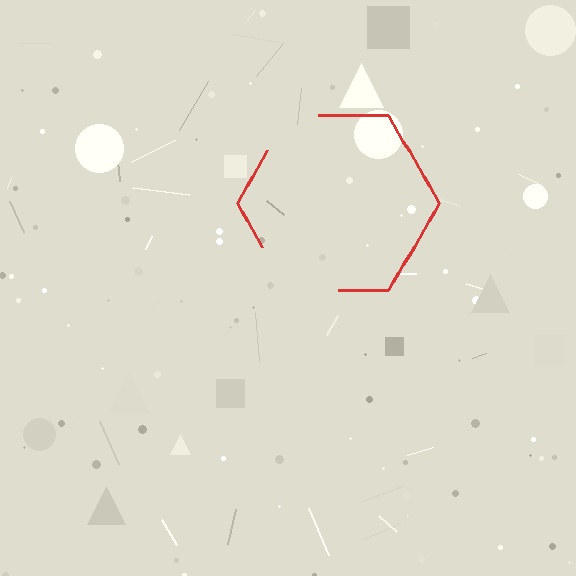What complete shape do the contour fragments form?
The contour fragments form a hexagon.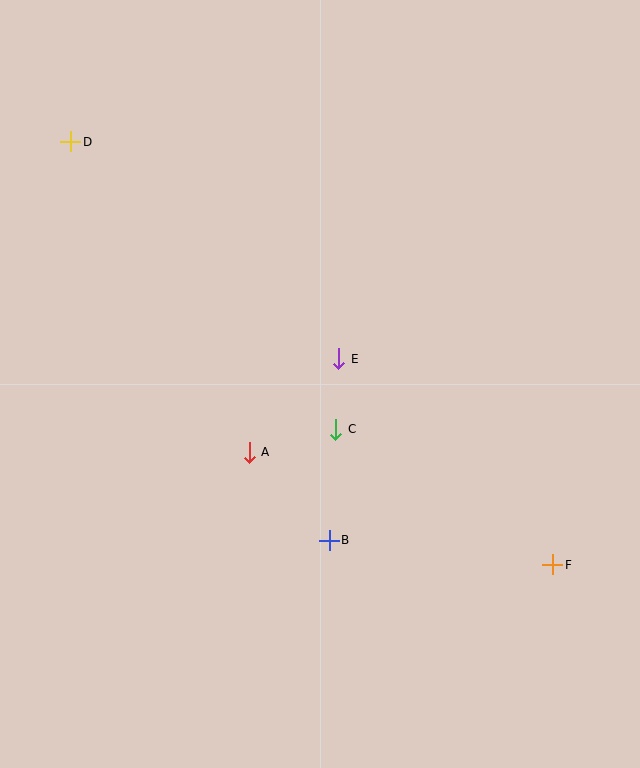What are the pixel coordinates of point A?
Point A is at (249, 452).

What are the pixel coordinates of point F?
Point F is at (553, 565).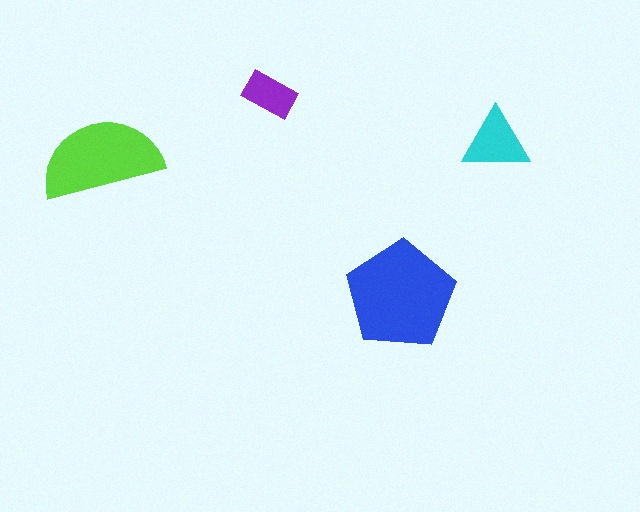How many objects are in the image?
There are 4 objects in the image.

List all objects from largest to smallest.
The blue pentagon, the lime semicircle, the cyan triangle, the purple rectangle.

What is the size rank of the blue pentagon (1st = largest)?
1st.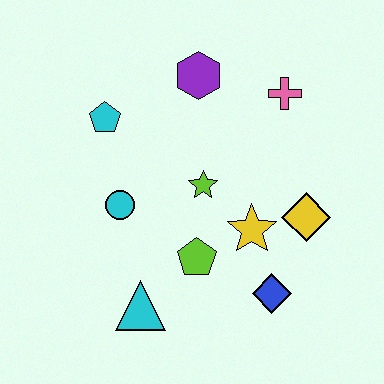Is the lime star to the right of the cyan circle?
Yes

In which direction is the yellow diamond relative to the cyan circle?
The yellow diamond is to the right of the cyan circle.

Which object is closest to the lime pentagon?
The yellow star is closest to the lime pentagon.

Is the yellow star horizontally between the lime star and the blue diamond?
Yes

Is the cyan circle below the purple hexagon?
Yes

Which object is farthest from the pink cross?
The cyan triangle is farthest from the pink cross.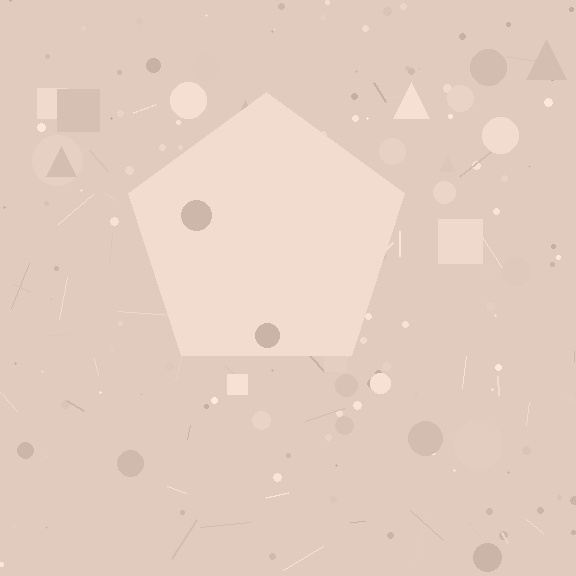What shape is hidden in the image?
A pentagon is hidden in the image.